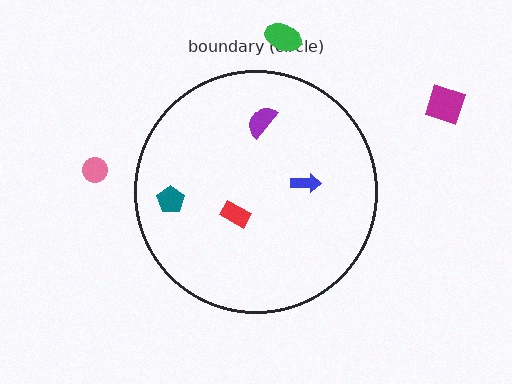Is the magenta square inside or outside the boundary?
Outside.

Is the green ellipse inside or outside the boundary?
Outside.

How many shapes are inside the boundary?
4 inside, 3 outside.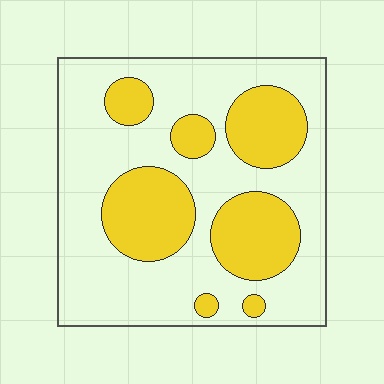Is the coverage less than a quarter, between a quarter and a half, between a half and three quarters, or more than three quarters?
Between a quarter and a half.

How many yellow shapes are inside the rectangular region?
7.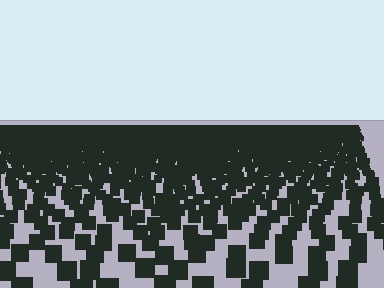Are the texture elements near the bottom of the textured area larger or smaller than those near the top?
Larger. Near the bottom, elements are closer to the viewer and appear at a bigger on-screen size.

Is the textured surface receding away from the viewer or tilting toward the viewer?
The surface is receding away from the viewer. Texture elements get smaller and denser toward the top.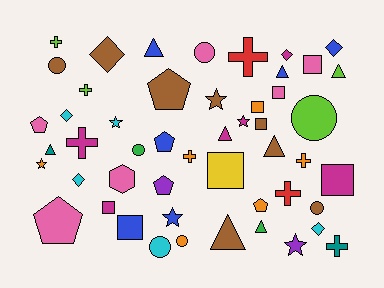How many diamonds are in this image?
There are 6 diamonds.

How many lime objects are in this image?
There are 4 lime objects.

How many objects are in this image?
There are 50 objects.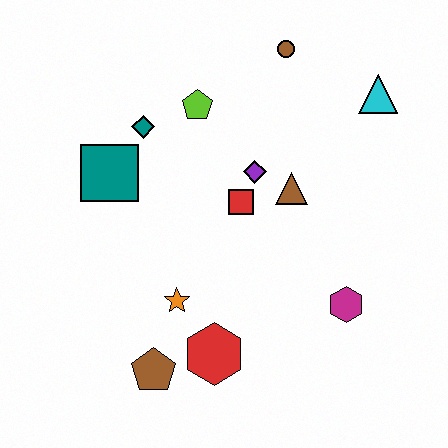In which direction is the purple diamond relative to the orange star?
The purple diamond is above the orange star.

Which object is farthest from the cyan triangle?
The brown pentagon is farthest from the cyan triangle.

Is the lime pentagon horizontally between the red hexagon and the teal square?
Yes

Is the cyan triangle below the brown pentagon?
No